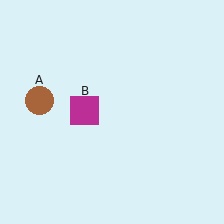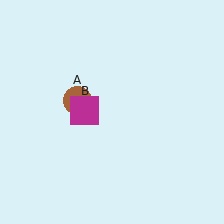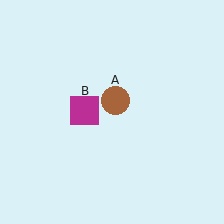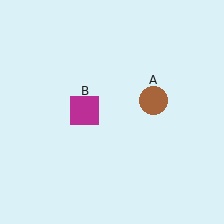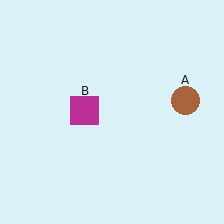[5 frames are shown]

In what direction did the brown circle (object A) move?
The brown circle (object A) moved right.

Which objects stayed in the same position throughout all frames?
Magenta square (object B) remained stationary.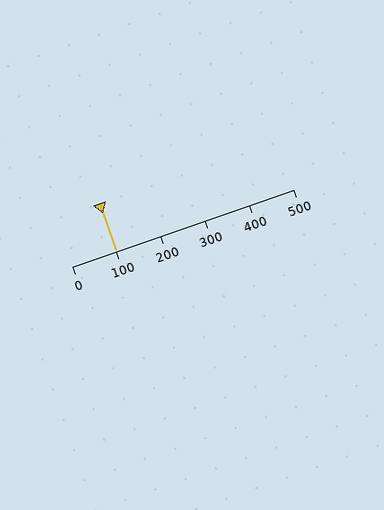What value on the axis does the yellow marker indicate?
The marker indicates approximately 100.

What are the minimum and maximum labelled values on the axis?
The axis runs from 0 to 500.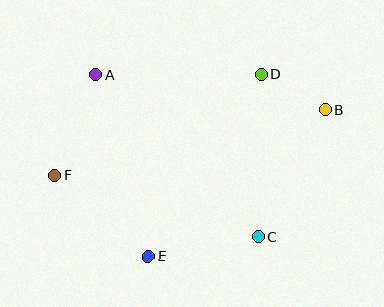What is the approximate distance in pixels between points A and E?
The distance between A and E is approximately 189 pixels.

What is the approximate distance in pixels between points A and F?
The distance between A and F is approximately 110 pixels.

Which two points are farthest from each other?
Points B and F are farthest from each other.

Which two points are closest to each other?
Points B and D are closest to each other.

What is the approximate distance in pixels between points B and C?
The distance between B and C is approximately 144 pixels.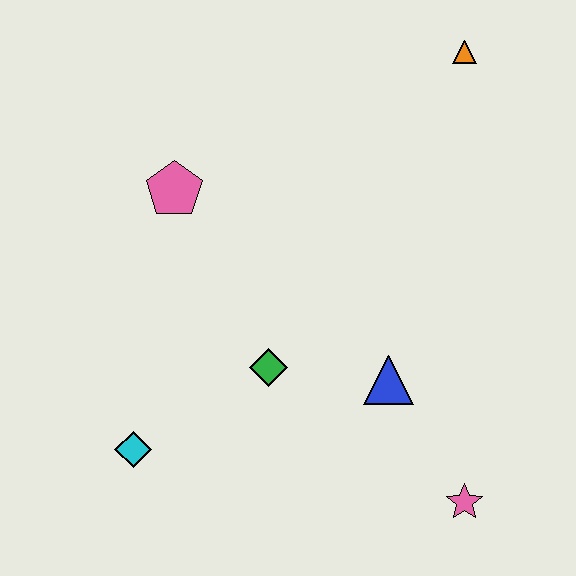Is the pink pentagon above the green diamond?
Yes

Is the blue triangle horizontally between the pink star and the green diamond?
Yes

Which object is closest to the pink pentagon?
The green diamond is closest to the pink pentagon.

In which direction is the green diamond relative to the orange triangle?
The green diamond is below the orange triangle.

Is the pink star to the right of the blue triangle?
Yes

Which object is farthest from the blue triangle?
The orange triangle is farthest from the blue triangle.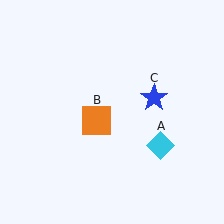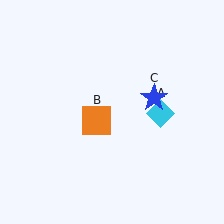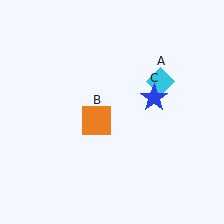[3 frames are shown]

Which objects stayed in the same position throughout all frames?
Orange square (object B) and blue star (object C) remained stationary.